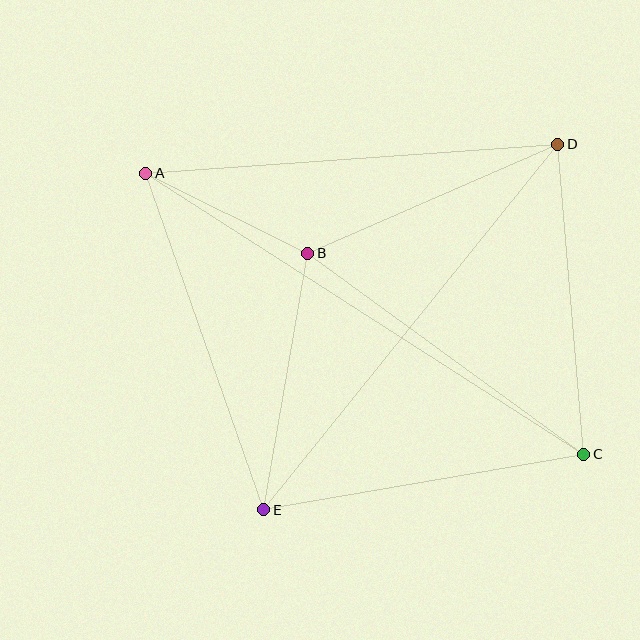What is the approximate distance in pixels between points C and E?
The distance between C and E is approximately 325 pixels.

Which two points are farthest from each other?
Points A and C are farthest from each other.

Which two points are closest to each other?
Points A and B are closest to each other.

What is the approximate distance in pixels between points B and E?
The distance between B and E is approximately 260 pixels.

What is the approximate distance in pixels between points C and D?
The distance between C and D is approximately 311 pixels.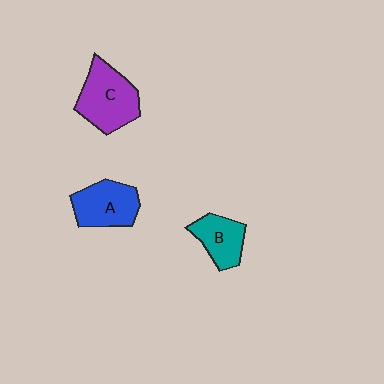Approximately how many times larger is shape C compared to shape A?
Approximately 1.2 times.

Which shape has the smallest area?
Shape B (teal).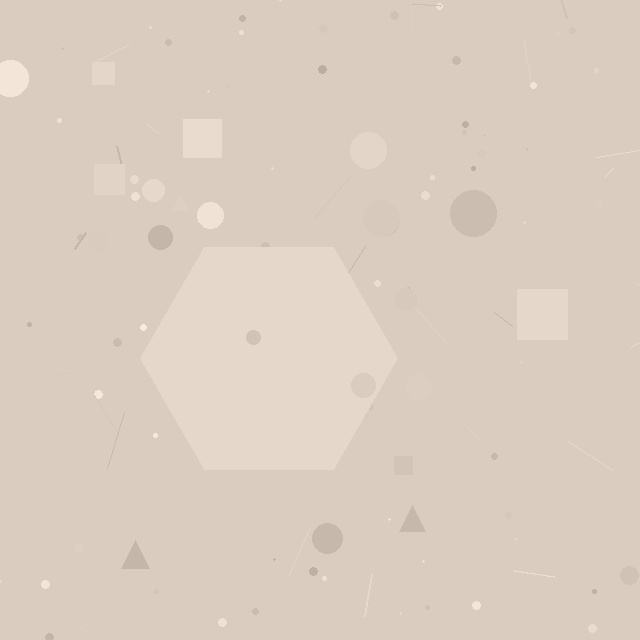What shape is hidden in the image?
A hexagon is hidden in the image.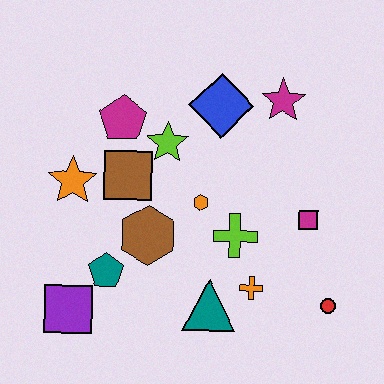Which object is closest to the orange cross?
The teal triangle is closest to the orange cross.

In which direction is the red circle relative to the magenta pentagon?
The red circle is to the right of the magenta pentagon.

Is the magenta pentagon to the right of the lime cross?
No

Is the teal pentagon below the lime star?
Yes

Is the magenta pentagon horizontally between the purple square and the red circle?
Yes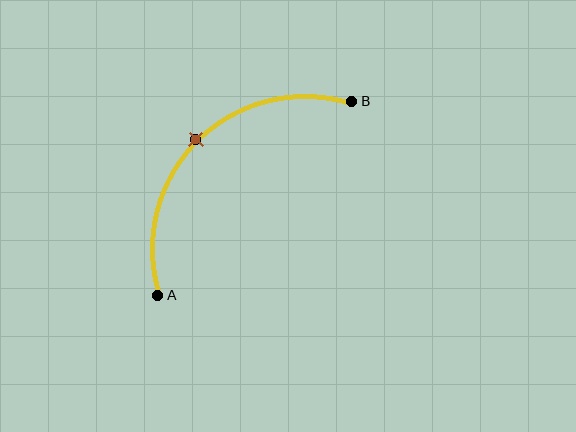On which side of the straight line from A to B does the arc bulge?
The arc bulges above and to the left of the straight line connecting A and B.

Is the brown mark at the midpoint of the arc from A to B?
Yes. The brown mark lies on the arc at equal arc-length from both A and B — it is the arc midpoint.